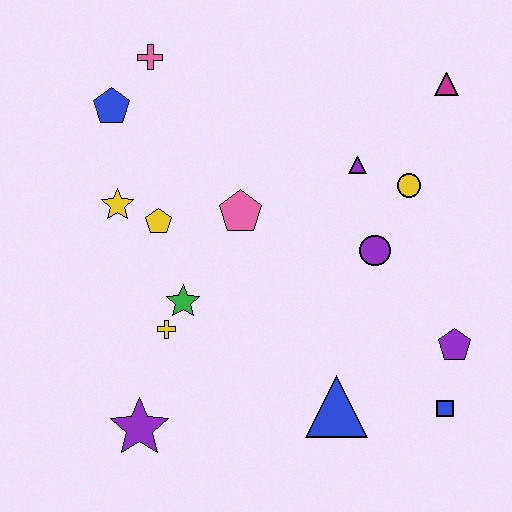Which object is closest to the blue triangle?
The blue square is closest to the blue triangle.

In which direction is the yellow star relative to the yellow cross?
The yellow star is above the yellow cross.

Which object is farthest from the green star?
The magenta triangle is farthest from the green star.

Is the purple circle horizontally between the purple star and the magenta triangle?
Yes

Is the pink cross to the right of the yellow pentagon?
No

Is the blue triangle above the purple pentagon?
No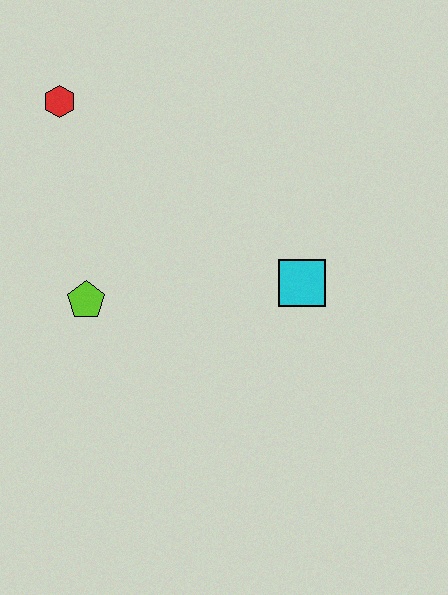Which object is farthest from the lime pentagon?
The cyan square is farthest from the lime pentagon.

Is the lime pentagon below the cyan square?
Yes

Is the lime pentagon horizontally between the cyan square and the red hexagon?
Yes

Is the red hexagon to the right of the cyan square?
No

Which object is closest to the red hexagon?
The lime pentagon is closest to the red hexagon.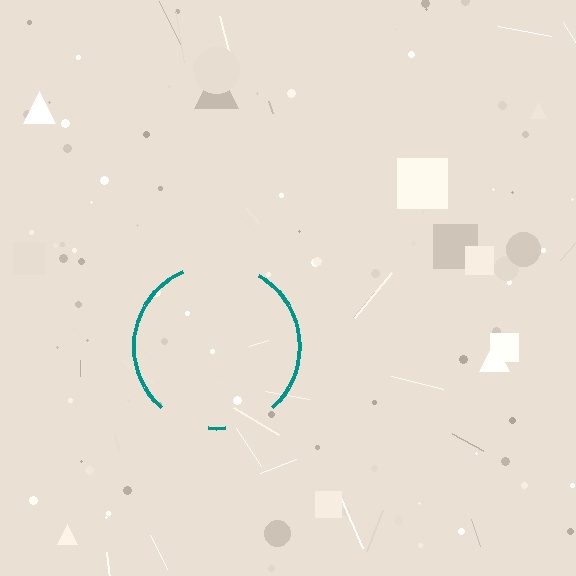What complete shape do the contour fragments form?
The contour fragments form a circle.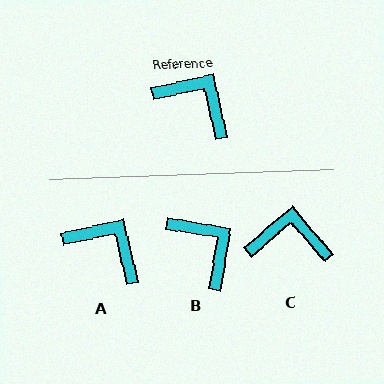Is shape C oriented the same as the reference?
No, it is off by about 28 degrees.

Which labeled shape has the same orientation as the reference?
A.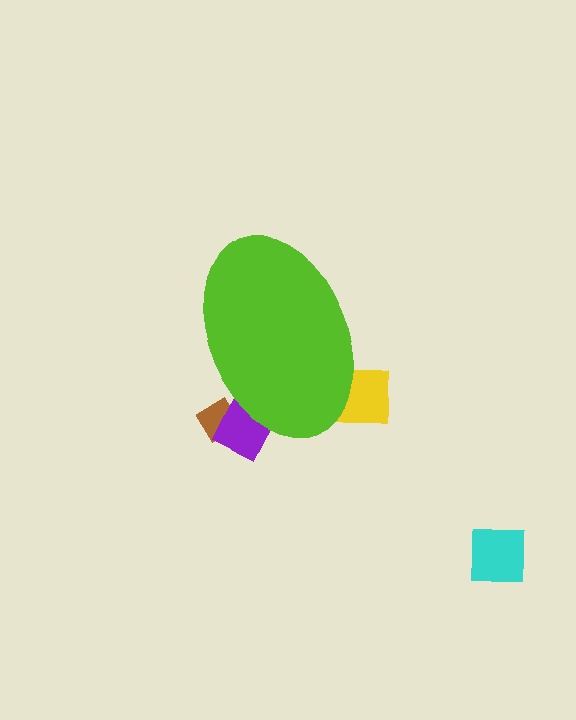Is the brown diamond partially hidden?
Yes, the brown diamond is partially hidden behind the lime ellipse.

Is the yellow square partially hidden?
Yes, the yellow square is partially hidden behind the lime ellipse.